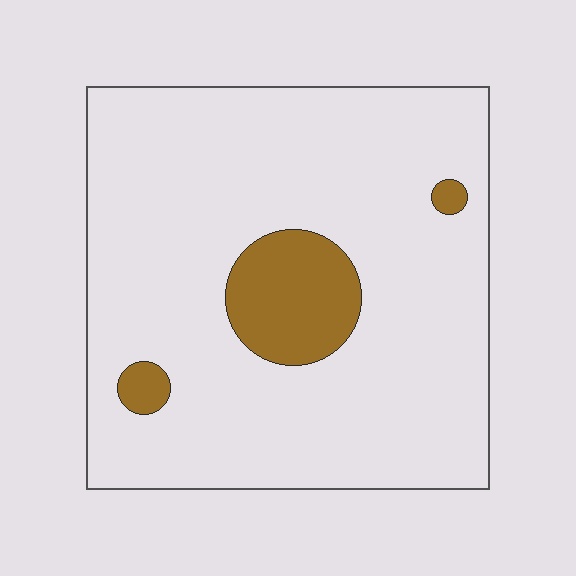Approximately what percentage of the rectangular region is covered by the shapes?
Approximately 10%.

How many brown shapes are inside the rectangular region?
3.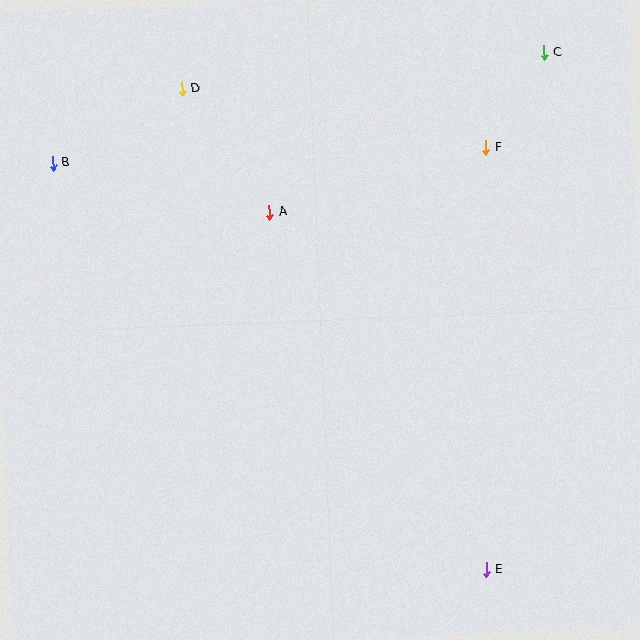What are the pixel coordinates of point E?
Point E is at (486, 570).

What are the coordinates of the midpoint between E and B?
The midpoint between E and B is at (269, 366).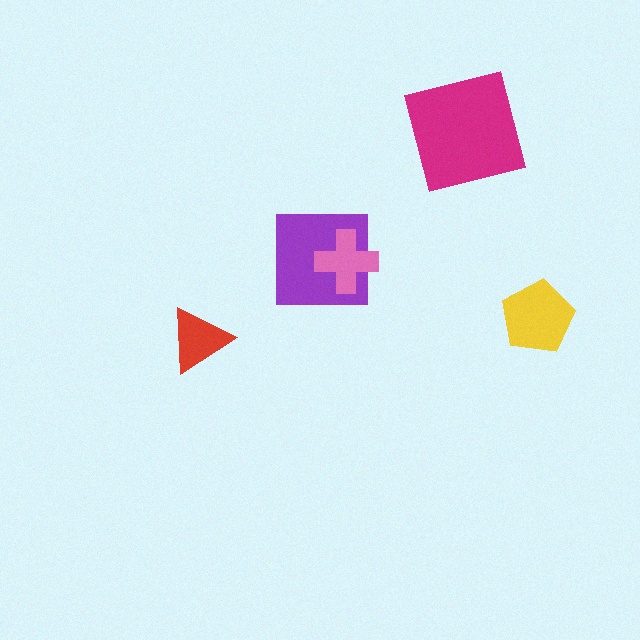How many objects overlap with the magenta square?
0 objects overlap with the magenta square.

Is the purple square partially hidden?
Yes, it is partially covered by another shape.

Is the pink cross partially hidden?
No, no other shape covers it.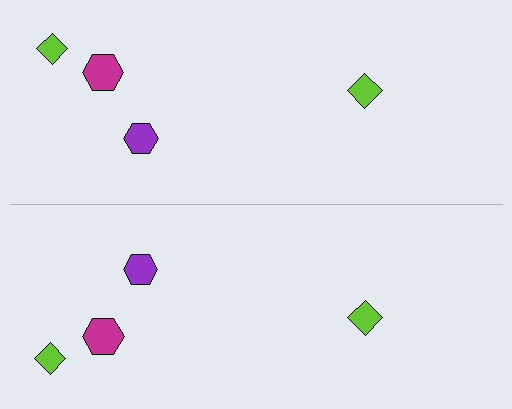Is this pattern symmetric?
Yes, this pattern has bilateral (reflection) symmetry.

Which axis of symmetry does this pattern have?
The pattern has a horizontal axis of symmetry running through the center of the image.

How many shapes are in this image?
There are 8 shapes in this image.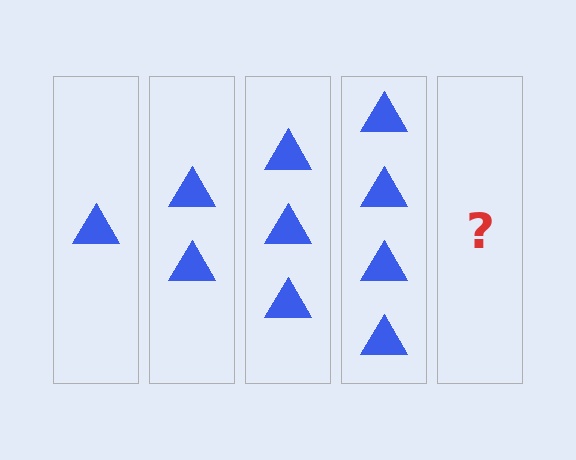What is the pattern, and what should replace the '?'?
The pattern is that each step adds one more triangle. The '?' should be 5 triangles.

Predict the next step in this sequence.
The next step is 5 triangles.